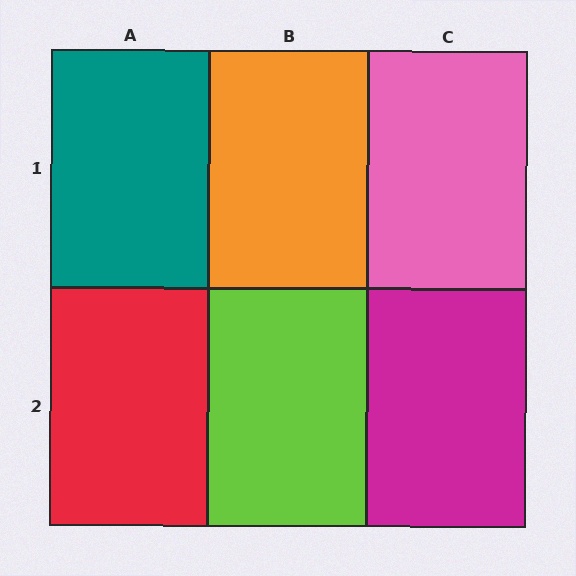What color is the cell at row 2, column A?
Red.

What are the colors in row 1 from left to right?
Teal, orange, pink.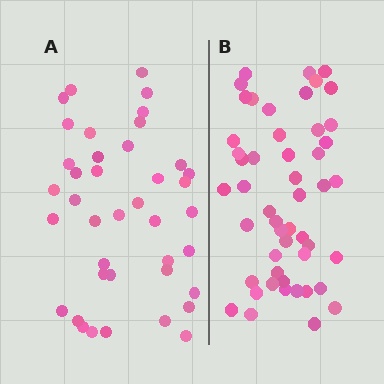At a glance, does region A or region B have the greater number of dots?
Region B (the right region) has more dots.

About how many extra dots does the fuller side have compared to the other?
Region B has roughly 10 or so more dots than region A.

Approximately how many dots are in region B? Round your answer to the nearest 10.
About 50 dots.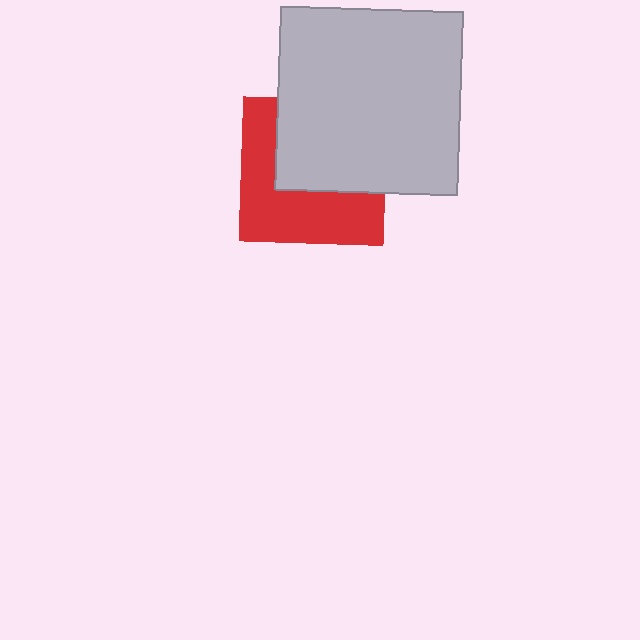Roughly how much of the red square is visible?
About half of it is visible (roughly 51%).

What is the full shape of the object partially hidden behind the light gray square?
The partially hidden object is a red square.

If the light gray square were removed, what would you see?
You would see the complete red square.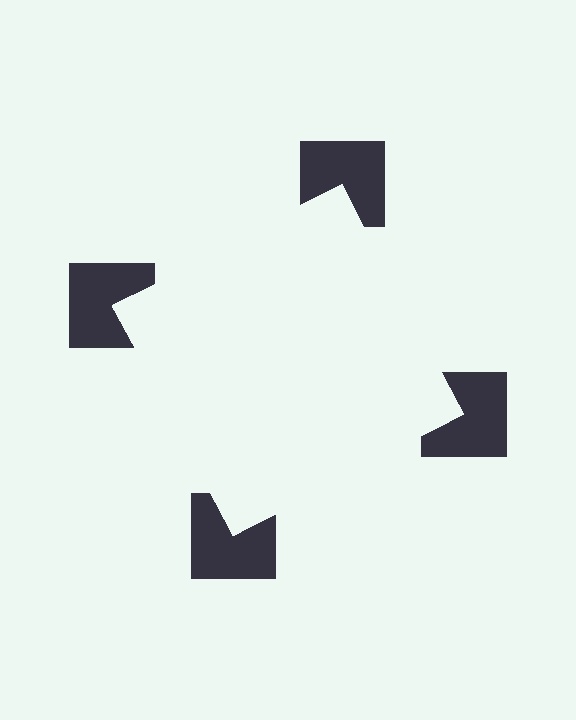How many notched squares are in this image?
There are 4 — one at each vertex of the illusory square.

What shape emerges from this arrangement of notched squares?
An illusory square — its edges are inferred from the aligned wedge cuts in the notched squares, not physically drawn.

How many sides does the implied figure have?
4 sides.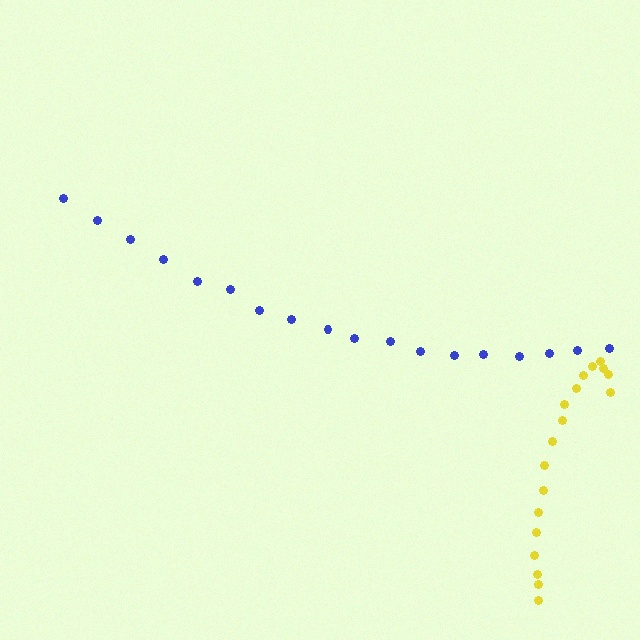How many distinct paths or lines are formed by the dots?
There are 2 distinct paths.